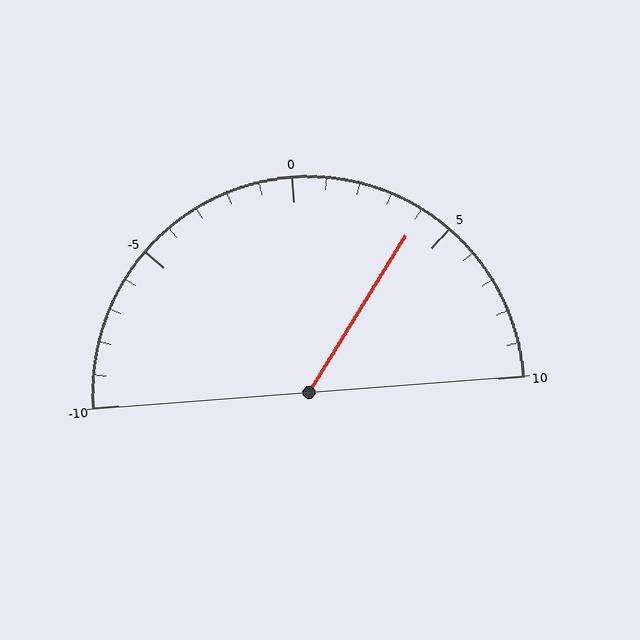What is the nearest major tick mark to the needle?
The nearest major tick mark is 5.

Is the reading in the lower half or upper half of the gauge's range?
The reading is in the upper half of the range (-10 to 10).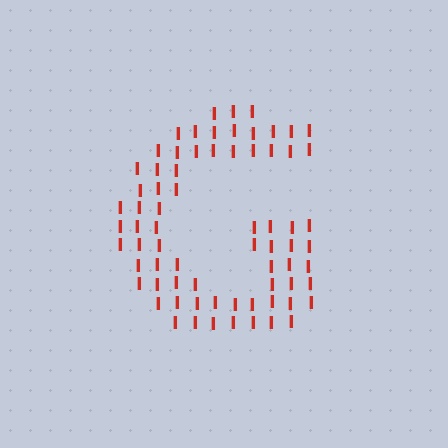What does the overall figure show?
The overall figure shows the letter G.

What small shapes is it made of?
It is made of small letter I's.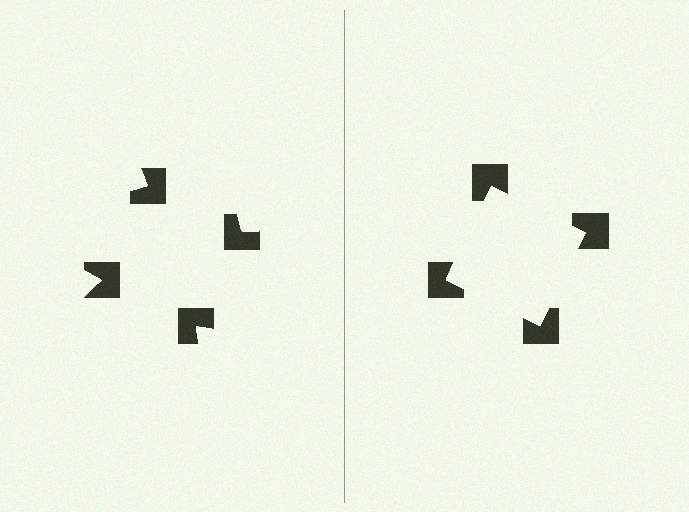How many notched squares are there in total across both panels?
8 — 4 on each side.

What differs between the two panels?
The notched squares are positioned identically on both sides; only the wedge orientations differ. On the right they align to a square; on the left they are misaligned.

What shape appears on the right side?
An illusory square.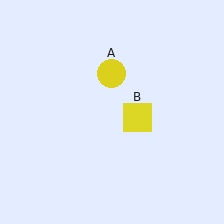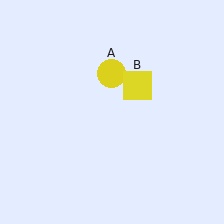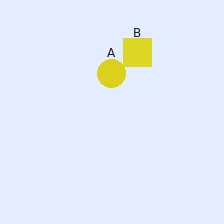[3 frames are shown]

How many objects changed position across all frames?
1 object changed position: yellow square (object B).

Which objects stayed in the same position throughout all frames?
Yellow circle (object A) remained stationary.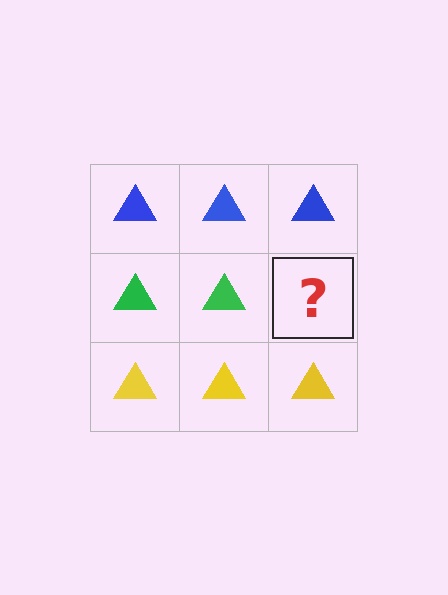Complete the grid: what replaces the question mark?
The question mark should be replaced with a green triangle.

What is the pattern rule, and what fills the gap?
The rule is that each row has a consistent color. The gap should be filled with a green triangle.